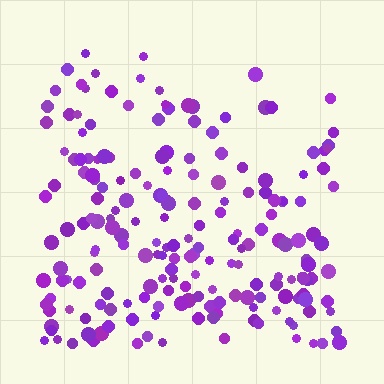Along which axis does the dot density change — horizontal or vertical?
Vertical.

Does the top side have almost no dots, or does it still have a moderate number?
Still a moderate number, just noticeably fewer than the bottom.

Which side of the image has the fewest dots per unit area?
The top.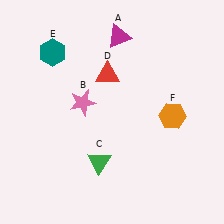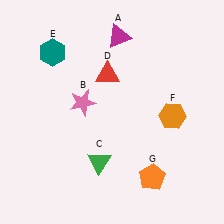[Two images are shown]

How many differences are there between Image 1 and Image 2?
There is 1 difference between the two images.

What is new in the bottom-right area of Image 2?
An orange pentagon (G) was added in the bottom-right area of Image 2.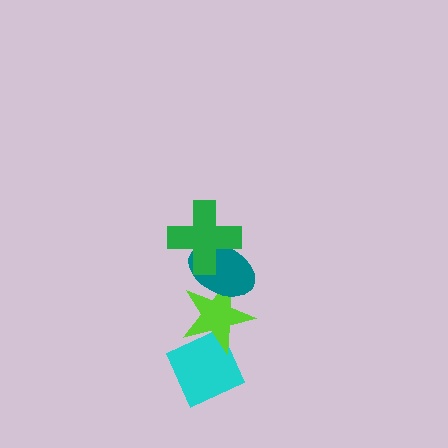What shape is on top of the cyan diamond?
The lime star is on top of the cyan diamond.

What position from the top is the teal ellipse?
The teal ellipse is 2nd from the top.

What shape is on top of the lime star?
The teal ellipse is on top of the lime star.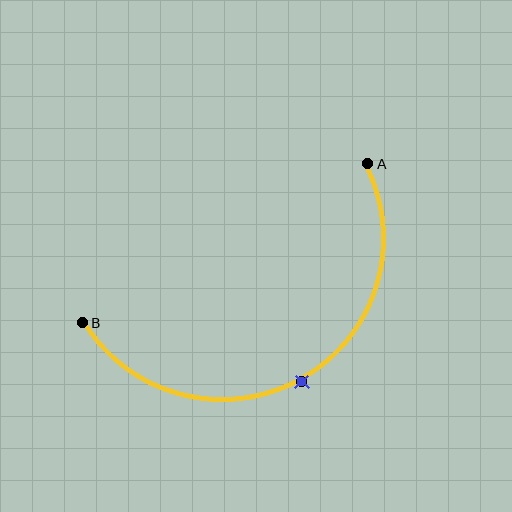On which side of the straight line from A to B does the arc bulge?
The arc bulges below the straight line connecting A and B.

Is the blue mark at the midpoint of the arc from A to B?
Yes. The blue mark lies on the arc at equal arc-length from both A and B — it is the arc midpoint.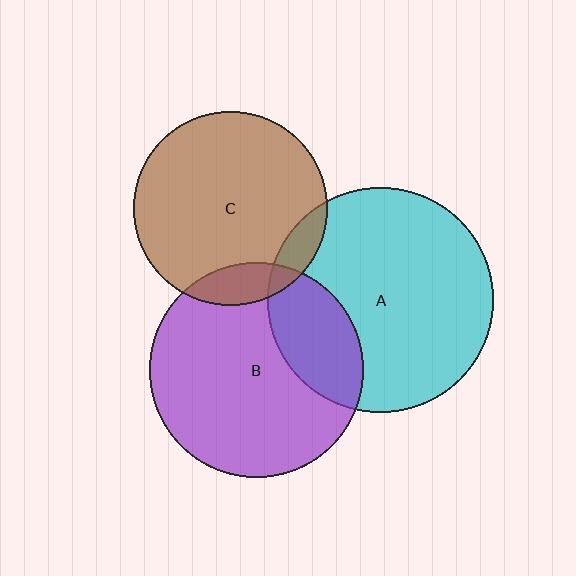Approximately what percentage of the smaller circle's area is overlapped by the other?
Approximately 25%.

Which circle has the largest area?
Circle A (cyan).